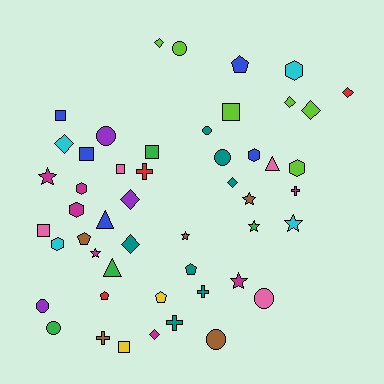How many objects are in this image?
There are 50 objects.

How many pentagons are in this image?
There are 5 pentagons.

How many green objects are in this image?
There are 4 green objects.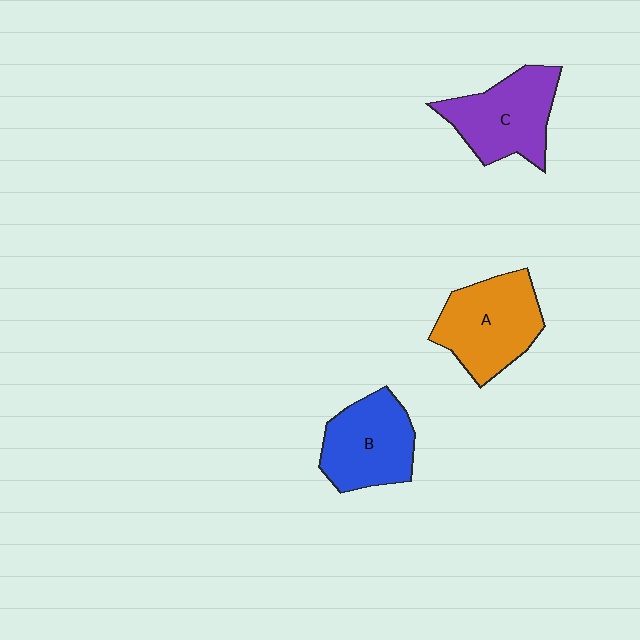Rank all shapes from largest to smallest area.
From largest to smallest: A (orange), C (purple), B (blue).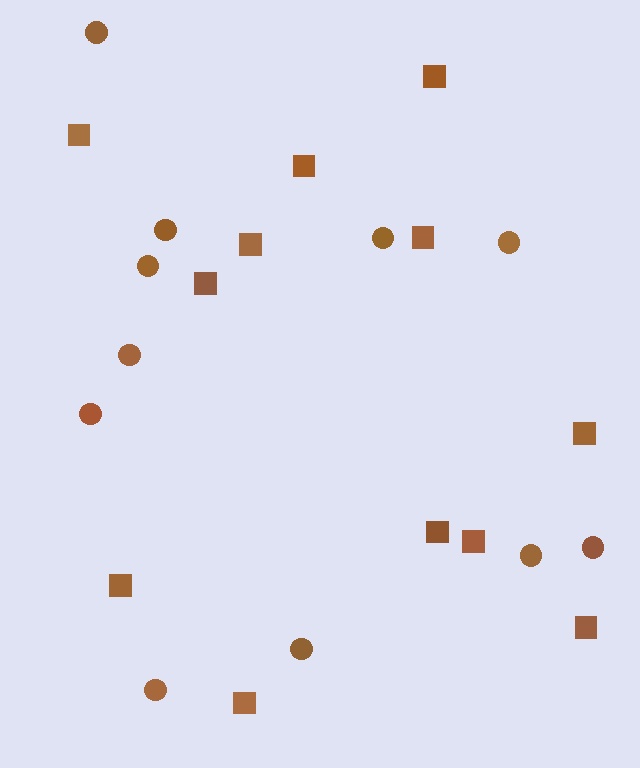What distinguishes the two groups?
There are 2 groups: one group of circles (11) and one group of squares (12).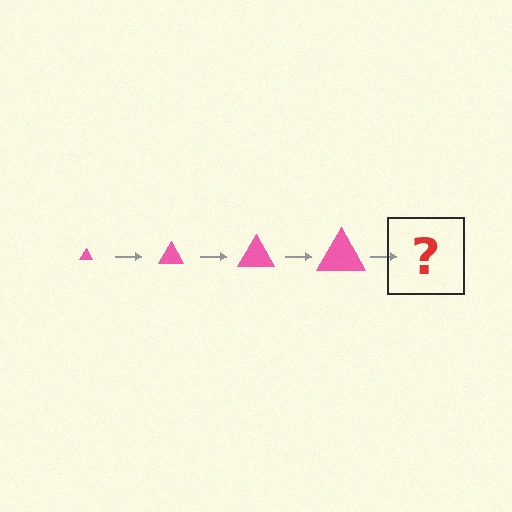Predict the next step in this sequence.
The next step is a pink triangle, larger than the previous one.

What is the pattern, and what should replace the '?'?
The pattern is that the triangle gets progressively larger each step. The '?' should be a pink triangle, larger than the previous one.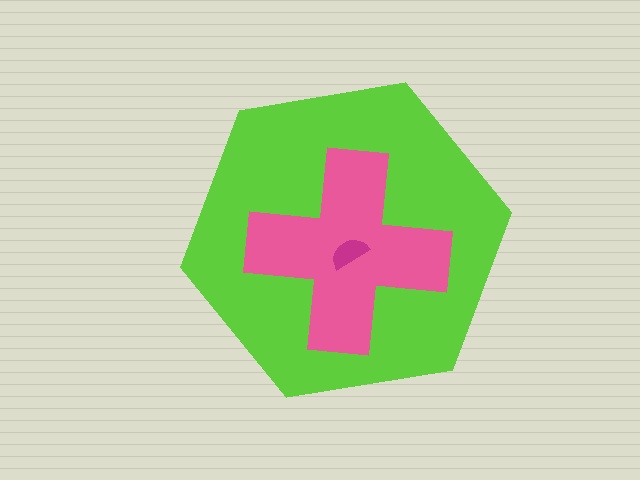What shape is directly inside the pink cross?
The magenta semicircle.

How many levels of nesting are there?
3.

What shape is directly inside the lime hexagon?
The pink cross.